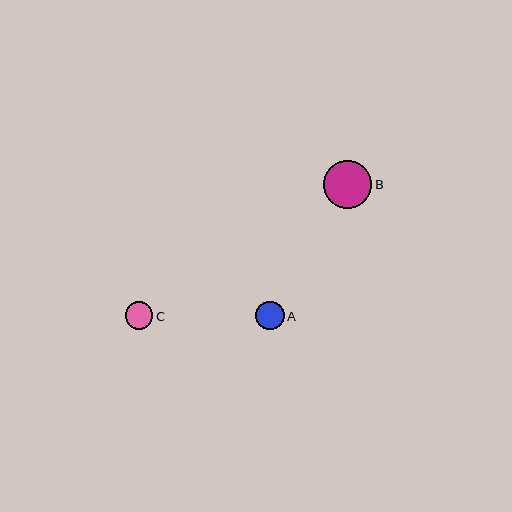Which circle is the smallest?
Circle C is the smallest with a size of approximately 27 pixels.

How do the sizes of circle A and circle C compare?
Circle A and circle C are approximately the same size.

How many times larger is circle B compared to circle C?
Circle B is approximately 1.8 times the size of circle C.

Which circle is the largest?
Circle B is the largest with a size of approximately 48 pixels.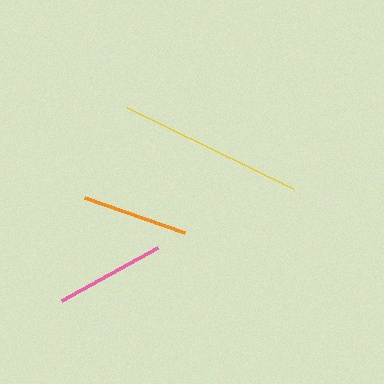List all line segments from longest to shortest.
From longest to shortest: yellow, pink, orange.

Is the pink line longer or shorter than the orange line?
The pink line is longer than the orange line.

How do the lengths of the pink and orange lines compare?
The pink and orange lines are approximately the same length.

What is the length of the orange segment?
The orange segment is approximately 107 pixels long.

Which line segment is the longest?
The yellow line is the longest at approximately 184 pixels.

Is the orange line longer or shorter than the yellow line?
The yellow line is longer than the orange line.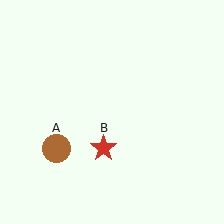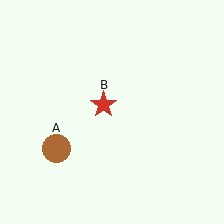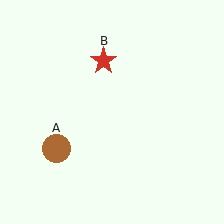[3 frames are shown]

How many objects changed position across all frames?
1 object changed position: red star (object B).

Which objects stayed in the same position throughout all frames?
Brown circle (object A) remained stationary.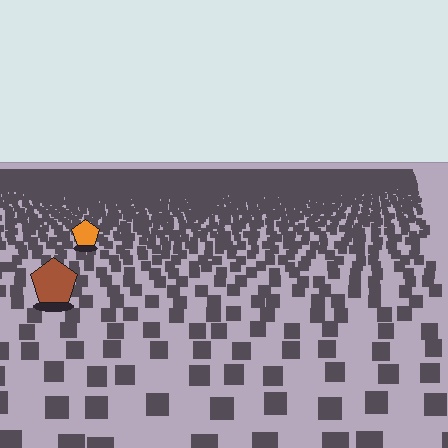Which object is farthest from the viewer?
The orange pentagon is farthest from the viewer. It appears smaller and the ground texture around it is denser.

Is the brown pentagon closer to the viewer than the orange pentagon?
Yes. The brown pentagon is closer — you can tell from the texture gradient: the ground texture is coarser near it.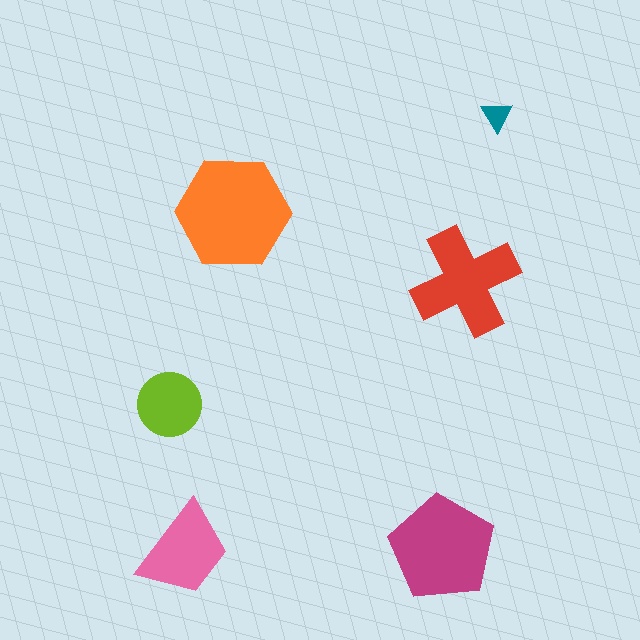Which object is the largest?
The orange hexagon.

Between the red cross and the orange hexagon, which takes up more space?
The orange hexagon.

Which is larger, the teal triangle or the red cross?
The red cross.